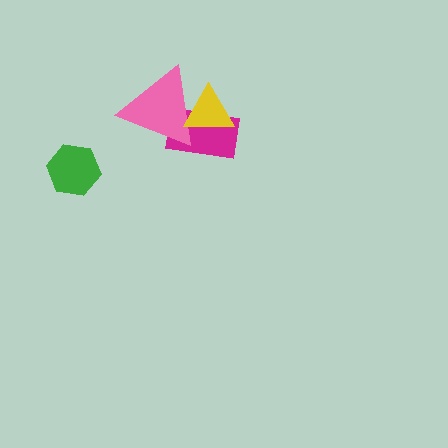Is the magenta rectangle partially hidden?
Yes, it is partially covered by another shape.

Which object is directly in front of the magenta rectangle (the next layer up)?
The pink triangle is directly in front of the magenta rectangle.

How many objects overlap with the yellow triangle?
2 objects overlap with the yellow triangle.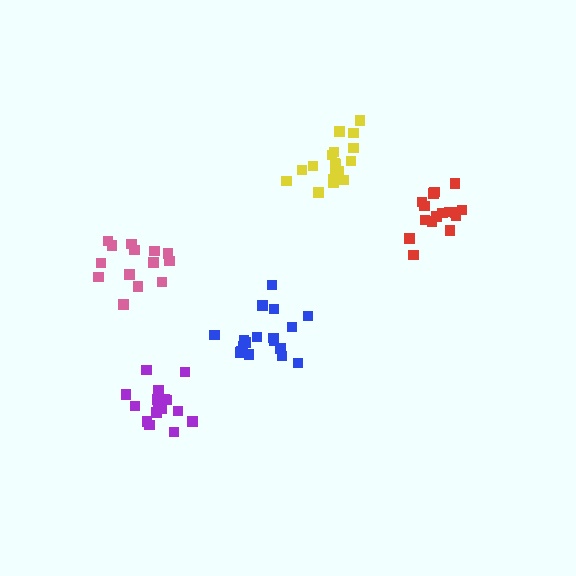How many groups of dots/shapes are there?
There are 5 groups.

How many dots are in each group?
Group 1: 14 dots, Group 2: 18 dots, Group 3: 18 dots, Group 4: 17 dots, Group 5: 16 dots (83 total).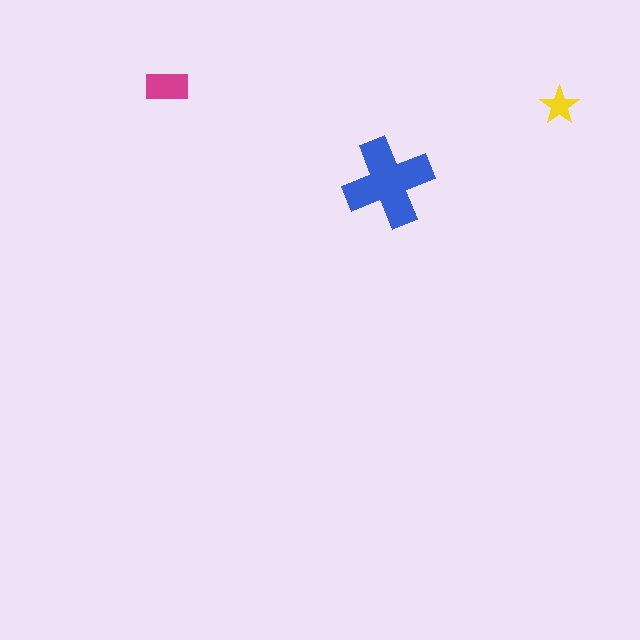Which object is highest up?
The magenta rectangle is topmost.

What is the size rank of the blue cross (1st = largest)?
1st.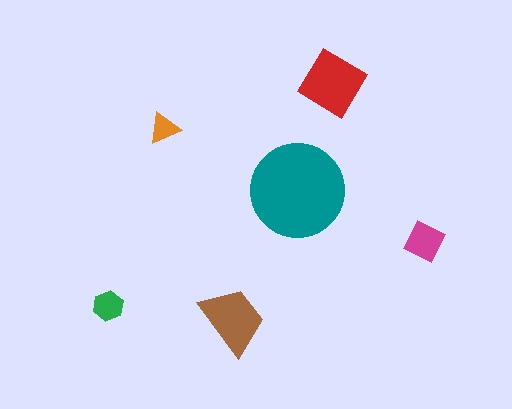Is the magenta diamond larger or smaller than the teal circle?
Smaller.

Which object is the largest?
The teal circle.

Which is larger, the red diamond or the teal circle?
The teal circle.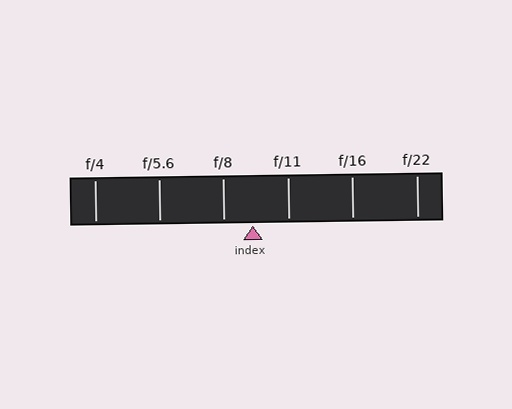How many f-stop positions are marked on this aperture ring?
There are 6 f-stop positions marked.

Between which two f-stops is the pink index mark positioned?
The index mark is between f/8 and f/11.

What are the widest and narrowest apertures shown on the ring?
The widest aperture shown is f/4 and the narrowest is f/22.